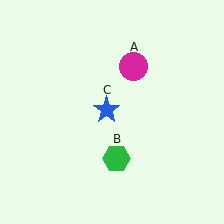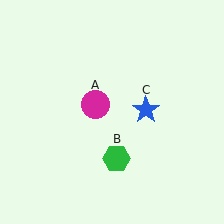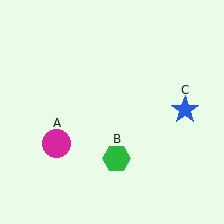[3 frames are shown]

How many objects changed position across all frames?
2 objects changed position: magenta circle (object A), blue star (object C).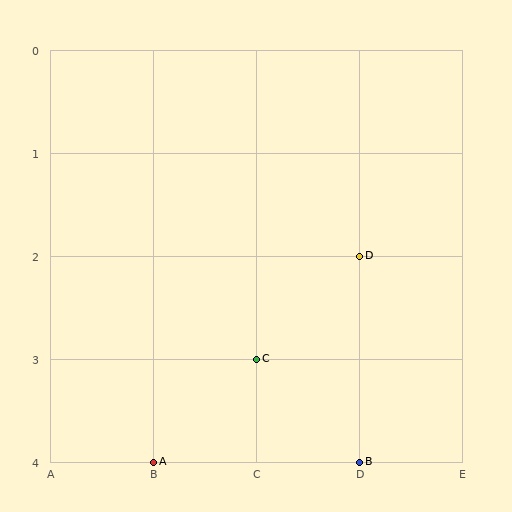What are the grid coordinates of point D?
Point D is at grid coordinates (D, 2).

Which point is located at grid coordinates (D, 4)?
Point B is at (D, 4).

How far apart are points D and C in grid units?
Points D and C are 1 column and 1 row apart (about 1.4 grid units diagonally).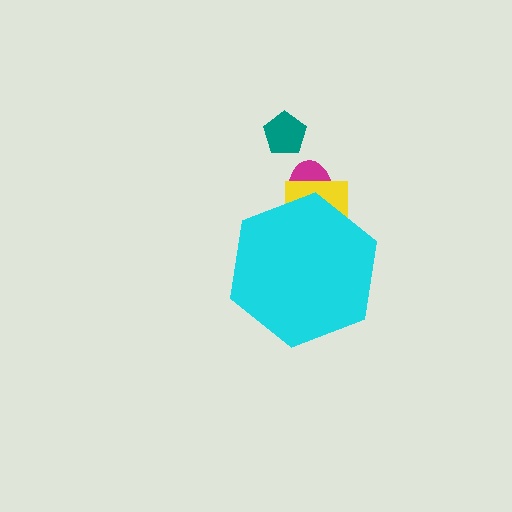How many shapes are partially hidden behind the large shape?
2 shapes are partially hidden.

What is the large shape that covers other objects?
A cyan hexagon.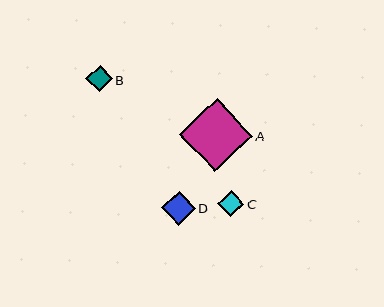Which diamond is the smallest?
Diamond C is the smallest with a size of approximately 26 pixels.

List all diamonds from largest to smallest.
From largest to smallest: A, D, B, C.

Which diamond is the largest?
Diamond A is the largest with a size of approximately 73 pixels.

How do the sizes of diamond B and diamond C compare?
Diamond B and diamond C are approximately the same size.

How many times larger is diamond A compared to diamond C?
Diamond A is approximately 2.8 times the size of diamond C.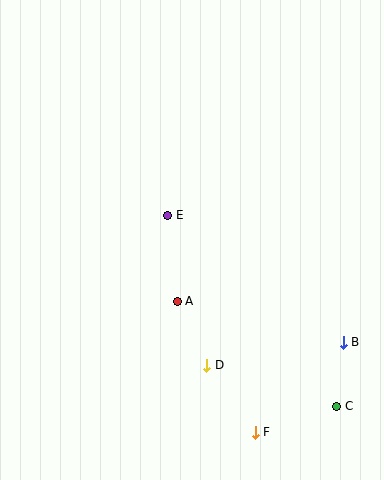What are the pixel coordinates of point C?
Point C is at (337, 406).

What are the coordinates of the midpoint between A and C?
The midpoint between A and C is at (257, 354).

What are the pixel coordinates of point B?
Point B is at (343, 342).